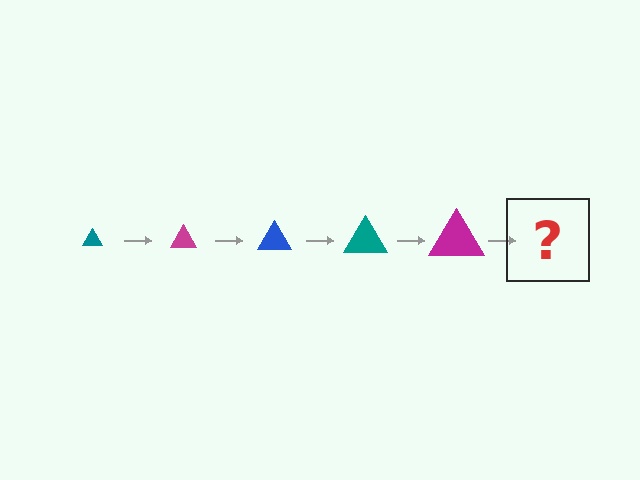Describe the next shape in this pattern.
It should be a blue triangle, larger than the previous one.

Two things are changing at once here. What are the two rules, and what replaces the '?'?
The two rules are that the triangle grows larger each step and the color cycles through teal, magenta, and blue. The '?' should be a blue triangle, larger than the previous one.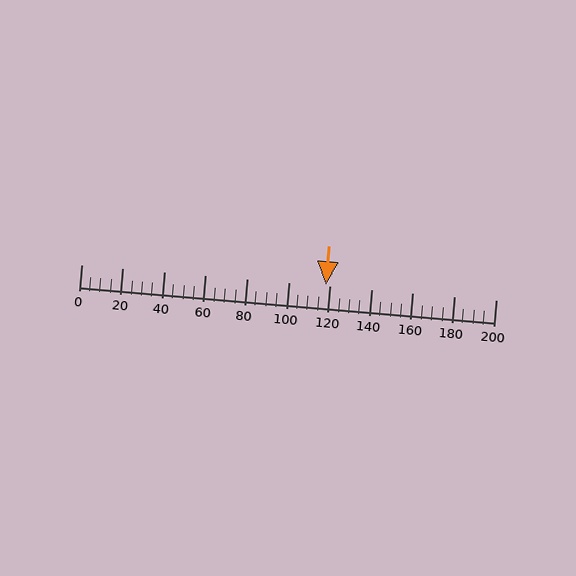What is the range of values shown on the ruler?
The ruler shows values from 0 to 200.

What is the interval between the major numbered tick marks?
The major tick marks are spaced 20 units apart.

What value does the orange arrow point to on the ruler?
The orange arrow points to approximately 118.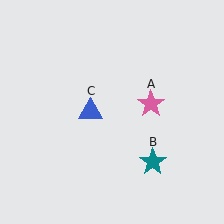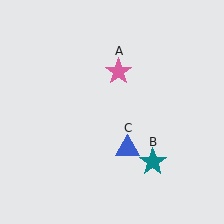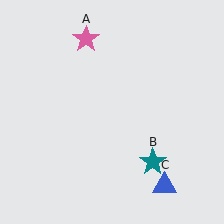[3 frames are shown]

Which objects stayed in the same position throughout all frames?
Teal star (object B) remained stationary.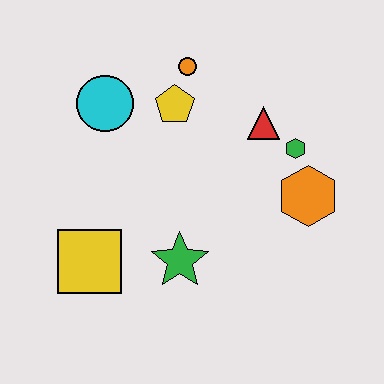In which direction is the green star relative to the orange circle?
The green star is below the orange circle.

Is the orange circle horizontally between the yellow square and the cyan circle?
No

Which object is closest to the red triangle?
The green hexagon is closest to the red triangle.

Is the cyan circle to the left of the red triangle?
Yes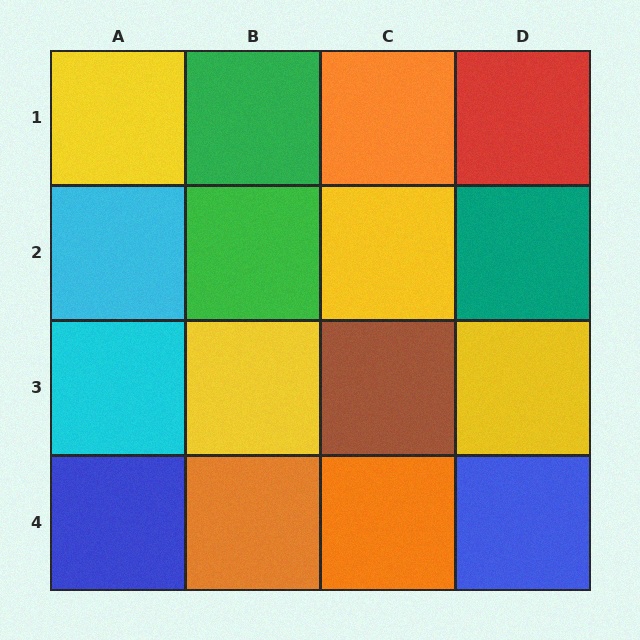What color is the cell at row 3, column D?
Yellow.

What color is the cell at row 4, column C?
Orange.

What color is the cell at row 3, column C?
Brown.